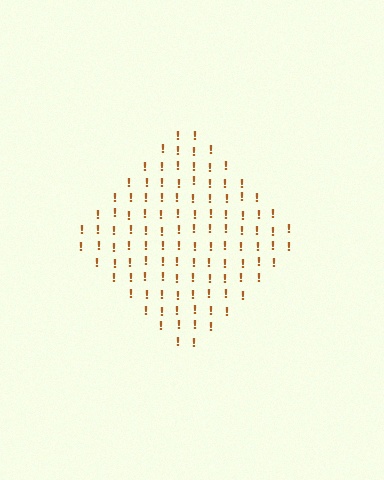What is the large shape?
The large shape is a diamond.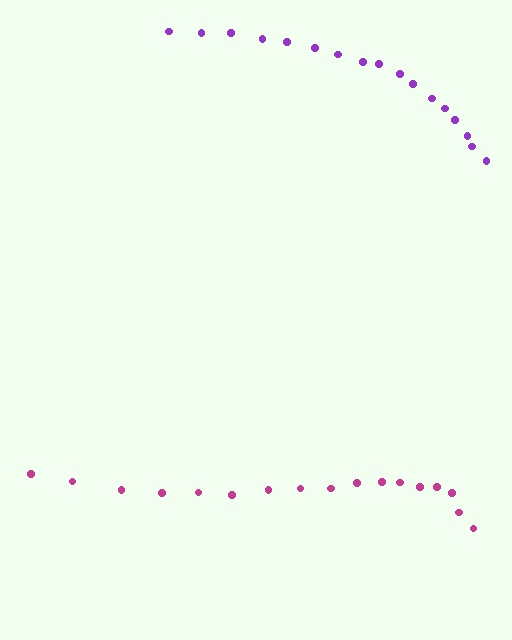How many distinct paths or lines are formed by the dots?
There are 2 distinct paths.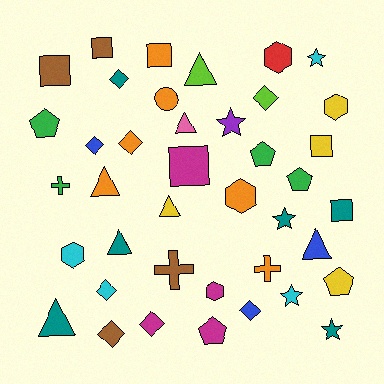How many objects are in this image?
There are 40 objects.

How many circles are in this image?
There is 1 circle.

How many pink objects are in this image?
There is 1 pink object.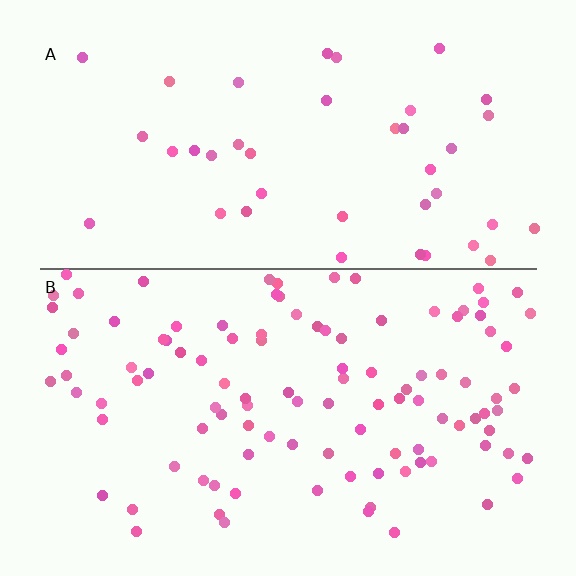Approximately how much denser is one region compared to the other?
Approximately 2.6× — region B over region A.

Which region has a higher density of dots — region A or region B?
B (the bottom).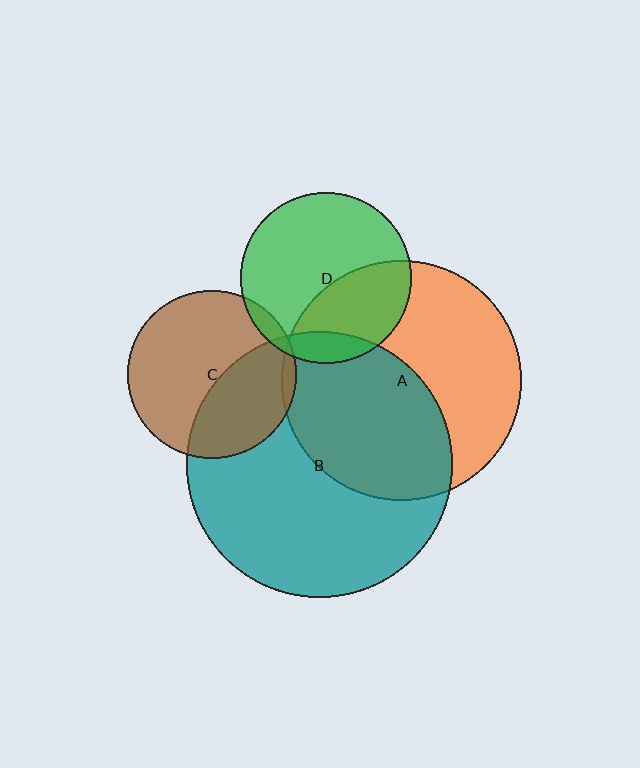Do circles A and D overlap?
Yes.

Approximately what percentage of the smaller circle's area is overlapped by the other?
Approximately 40%.